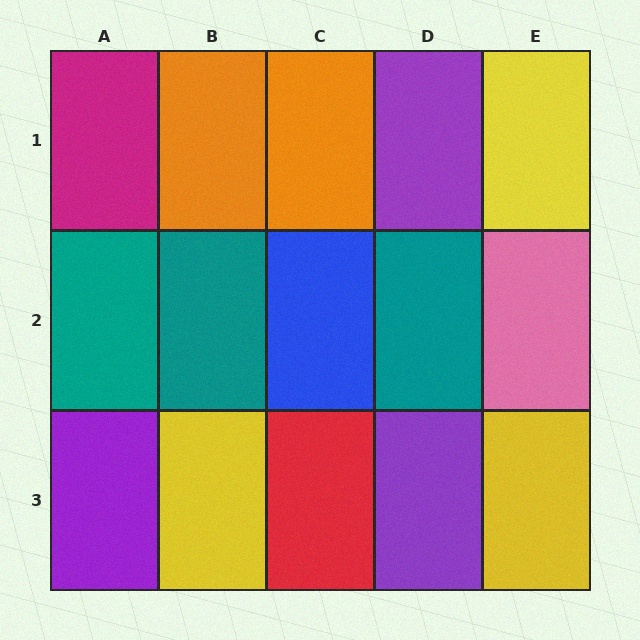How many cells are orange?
2 cells are orange.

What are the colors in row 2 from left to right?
Teal, teal, blue, teal, pink.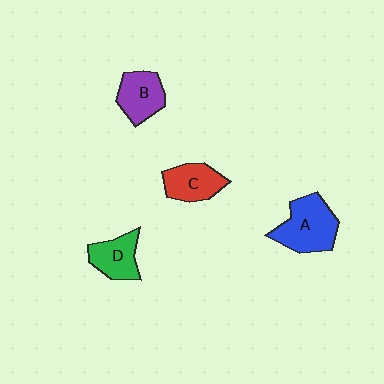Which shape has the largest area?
Shape A (blue).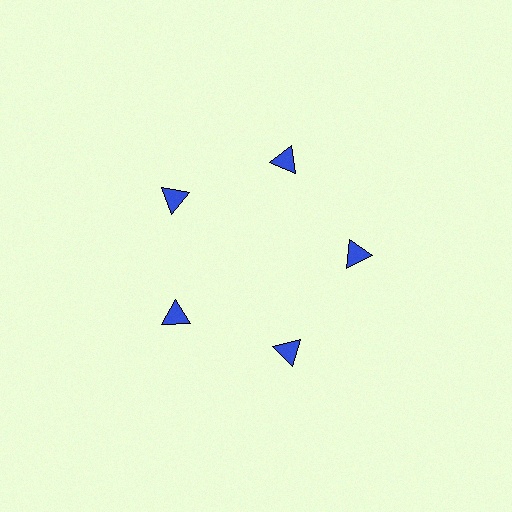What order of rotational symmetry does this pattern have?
This pattern has 5-fold rotational symmetry.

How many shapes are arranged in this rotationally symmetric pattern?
There are 5 shapes, arranged in 5 groups of 1.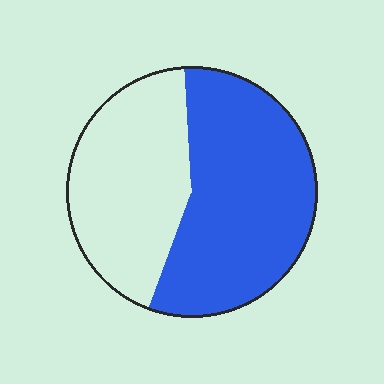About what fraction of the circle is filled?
About three fifths (3/5).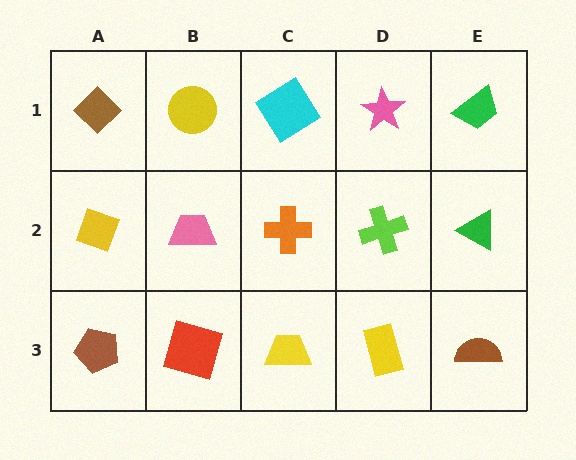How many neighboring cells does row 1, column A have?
2.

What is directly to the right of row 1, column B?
A cyan diamond.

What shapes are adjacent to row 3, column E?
A green triangle (row 2, column E), a yellow rectangle (row 3, column D).